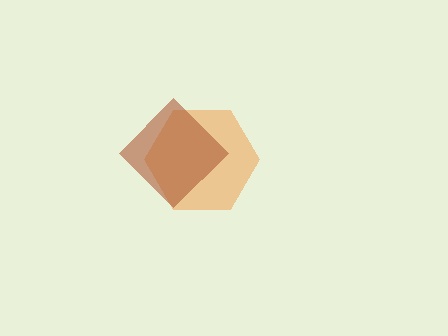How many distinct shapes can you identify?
There are 2 distinct shapes: an orange hexagon, a brown diamond.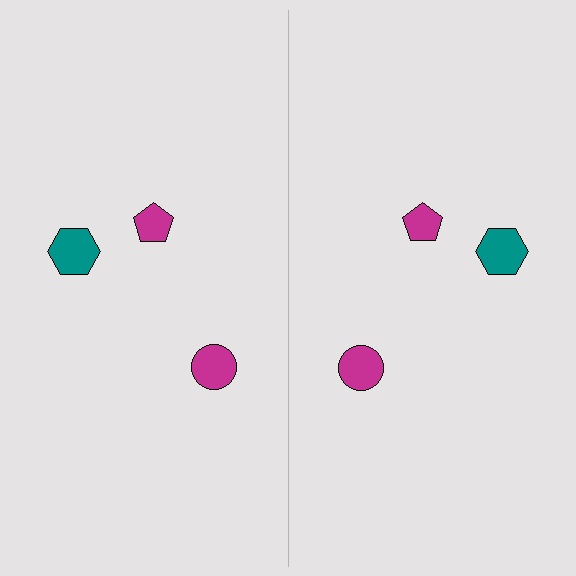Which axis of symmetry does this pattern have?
The pattern has a vertical axis of symmetry running through the center of the image.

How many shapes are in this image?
There are 6 shapes in this image.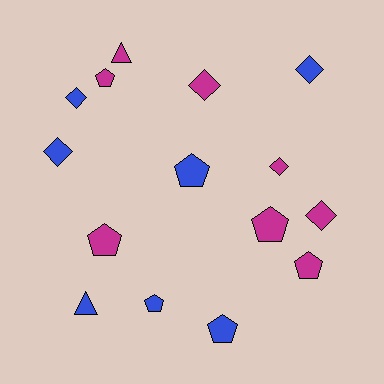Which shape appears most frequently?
Pentagon, with 7 objects.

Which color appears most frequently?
Magenta, with 8 objects.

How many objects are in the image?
There are 15 objects.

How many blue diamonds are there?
There are 3 blue diamonds.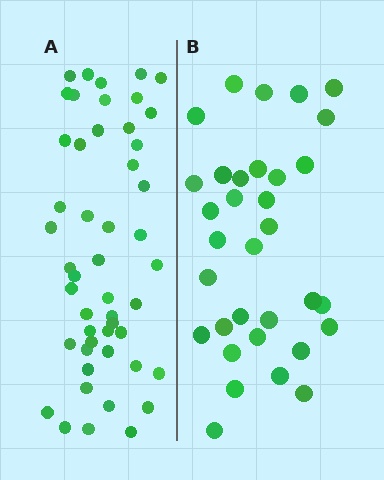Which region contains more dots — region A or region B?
Region A (the left region) has more dots.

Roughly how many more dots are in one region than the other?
Region A has approximately 15 more dots than region B.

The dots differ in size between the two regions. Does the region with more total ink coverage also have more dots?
No. Region B has more total ink coverage because its dots are larger, but region A actually contains more individual dots. Total area can be misleading — the number of items is what matters here.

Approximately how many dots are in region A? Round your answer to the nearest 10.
About 50 dots. (The exact count is 49, which rounds to 50.)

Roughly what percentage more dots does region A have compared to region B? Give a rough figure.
About 50% more.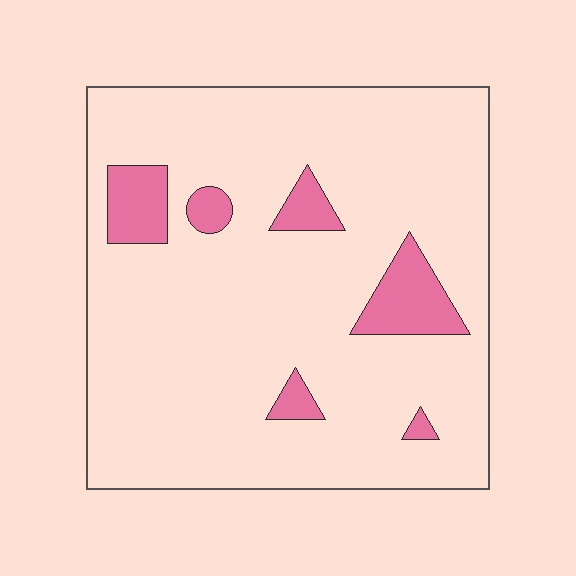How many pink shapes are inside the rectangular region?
6.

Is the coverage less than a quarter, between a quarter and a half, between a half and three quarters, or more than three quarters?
Less than a quarter.